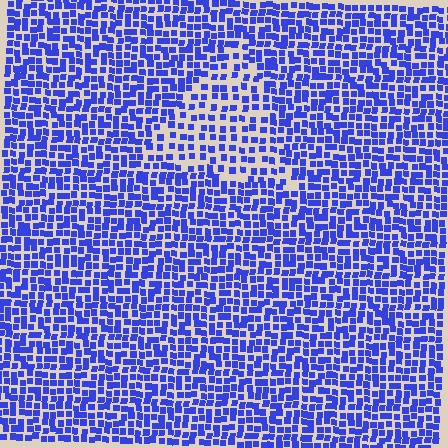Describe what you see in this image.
The image contains small blue elements arranged at two different densities. A triangle-shaped region is visible where the elements are less densely packed than the surrounding area.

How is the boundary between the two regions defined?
The boundary is defined by a change in element density (approximately 1.7x ratio). All elements are the same color, size, and shape.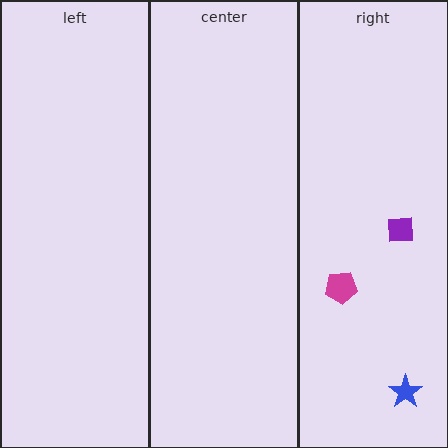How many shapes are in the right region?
3.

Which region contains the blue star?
The right region.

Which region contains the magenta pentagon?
The right region.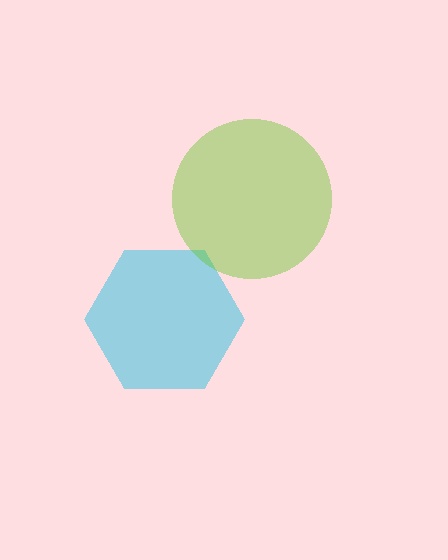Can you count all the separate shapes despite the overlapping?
Yes, there are 2 separate shapes.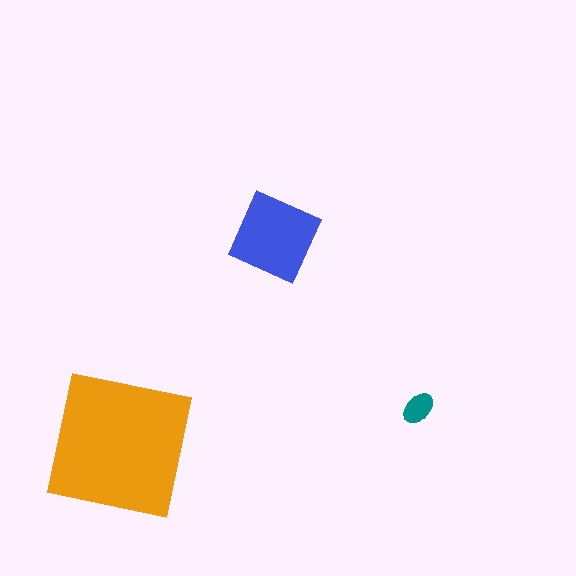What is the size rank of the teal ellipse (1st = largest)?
3rd.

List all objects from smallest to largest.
The teal ellipse, the blue diamond, the orange square.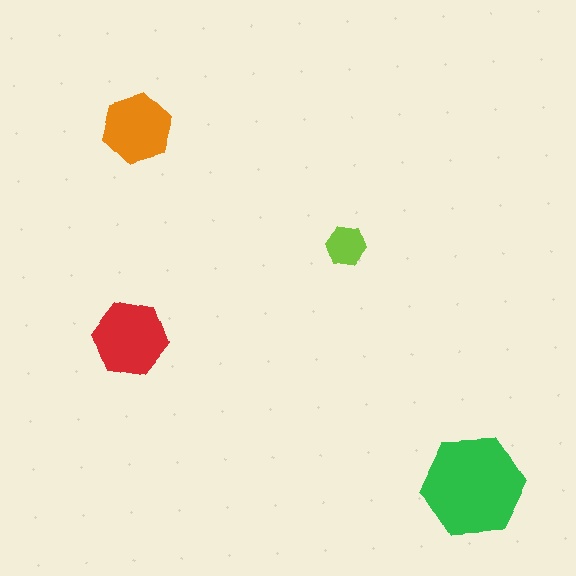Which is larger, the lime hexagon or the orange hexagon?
The orange one.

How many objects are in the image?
There are 4 objects in the image.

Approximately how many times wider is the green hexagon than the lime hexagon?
About 2.5 times wider.